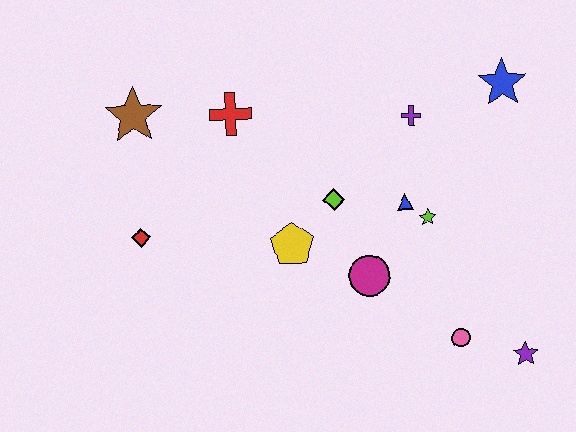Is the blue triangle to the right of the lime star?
No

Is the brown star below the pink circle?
No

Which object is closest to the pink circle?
The purple star is closest to the pink circle.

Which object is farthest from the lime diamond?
The purple star is farthest from the lime diamond.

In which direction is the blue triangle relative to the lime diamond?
The blue triangle is to the right of the lime diamond.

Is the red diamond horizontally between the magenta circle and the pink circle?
No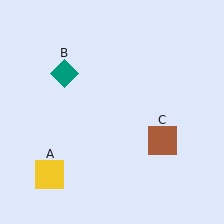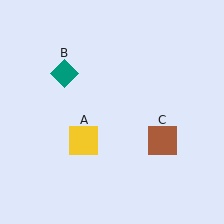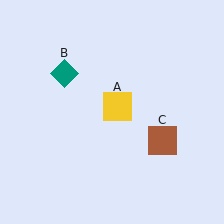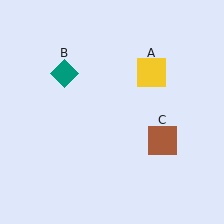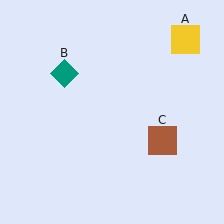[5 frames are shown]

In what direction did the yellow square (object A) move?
The yellow square (object A) moved up and to the right.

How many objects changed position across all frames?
1 object changed position: yellow square (object A).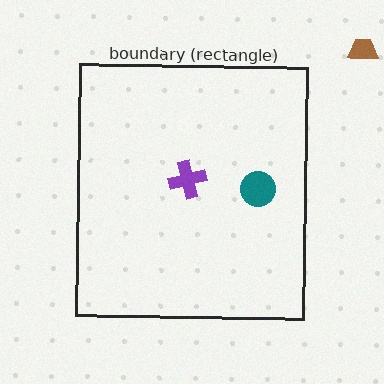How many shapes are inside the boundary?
2 inside, 1 outside.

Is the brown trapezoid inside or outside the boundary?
Outside.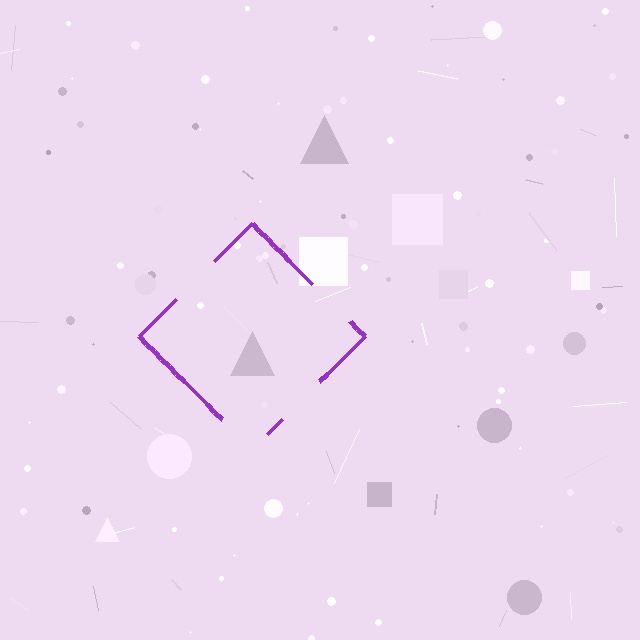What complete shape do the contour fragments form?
The contour fragments form a diamond.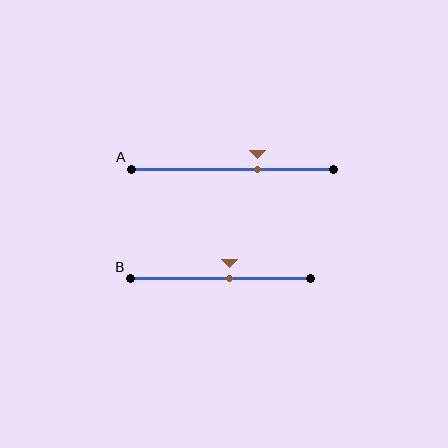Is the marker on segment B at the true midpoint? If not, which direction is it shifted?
No, the marker on segment B is shifted to the right by about 5% of the segment length.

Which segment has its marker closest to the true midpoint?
Segment B has its marker closest to the true midpoint.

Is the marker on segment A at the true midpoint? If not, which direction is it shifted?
No, the marker on segment A is shifted to the right by about 12% of the segment length.